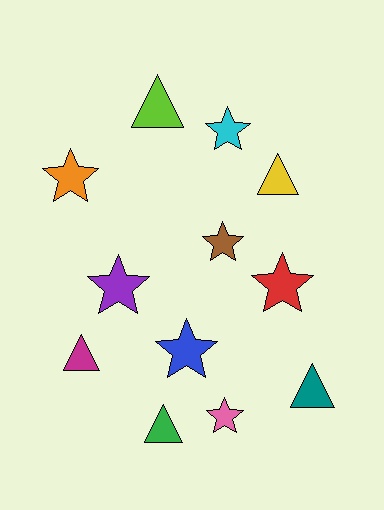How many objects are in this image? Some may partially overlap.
There are 12 objects.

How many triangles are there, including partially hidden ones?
There are 5 triangles.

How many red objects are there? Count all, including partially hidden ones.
There is 1 red object.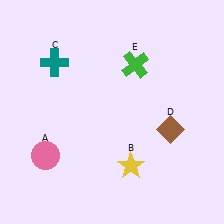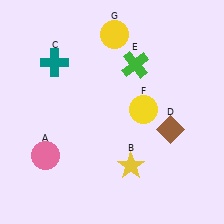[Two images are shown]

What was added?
A yellow circle (F), a yellow circle (G) were added in Image 2.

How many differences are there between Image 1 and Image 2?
There are 2 differences between the two images.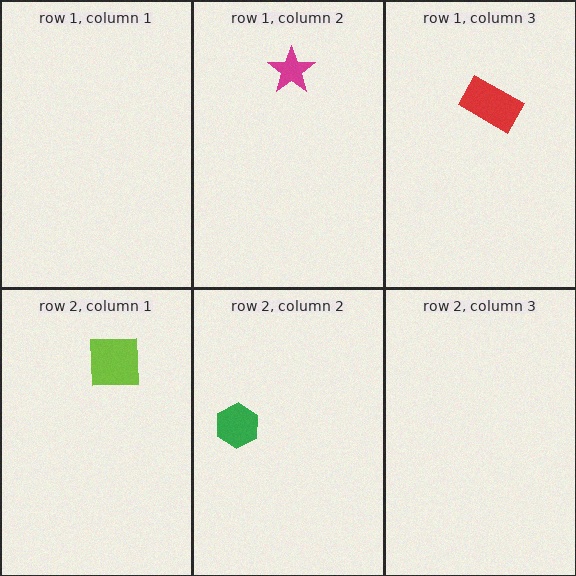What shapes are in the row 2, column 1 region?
The lime square.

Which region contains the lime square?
The row 2, column 1 region.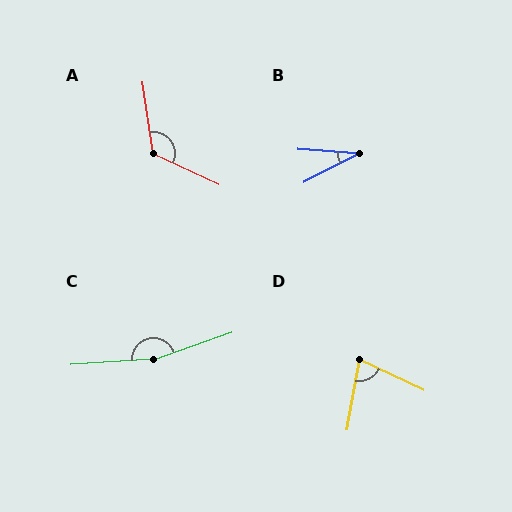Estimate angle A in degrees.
Approximately 123 degrees.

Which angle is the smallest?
B, at approximately 31 degrees.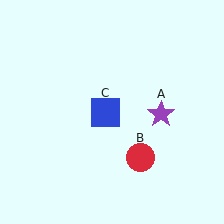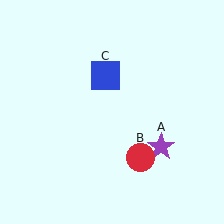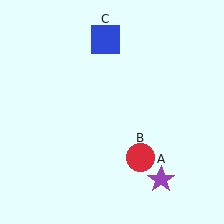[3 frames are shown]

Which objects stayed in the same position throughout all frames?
Red circle (object B) remained stationary.